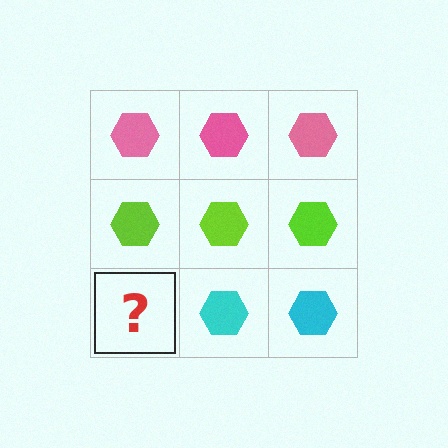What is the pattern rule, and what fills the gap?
The rule is that each row has a consistent color. The gap should be filled with a cyan hexagon.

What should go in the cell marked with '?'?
The missing cell should contain a cyan hexagon.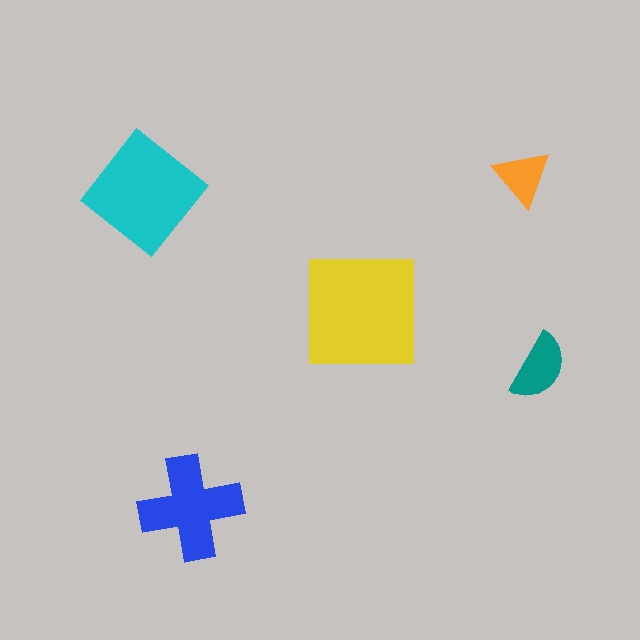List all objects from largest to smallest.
The yellow square, the cyan diamond, the blue cross, the teal semicircle, the orange triangle.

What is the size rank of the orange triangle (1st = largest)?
5th.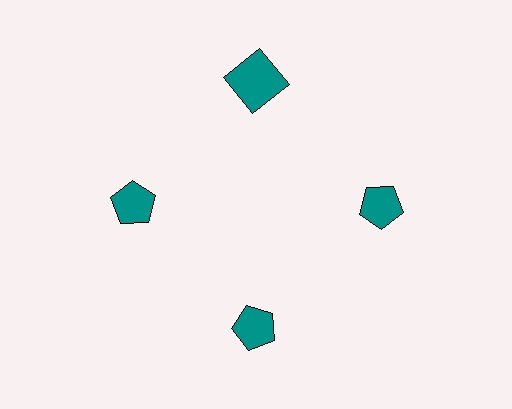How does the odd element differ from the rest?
It has a different shape: square instead of pentagon.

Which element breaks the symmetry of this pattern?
The teal square at roughly the 12 o'clock position breaks the symmetry. All other shapes are teal pentagons.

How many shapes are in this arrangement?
There are 4 shapes arranged in a ring pattern.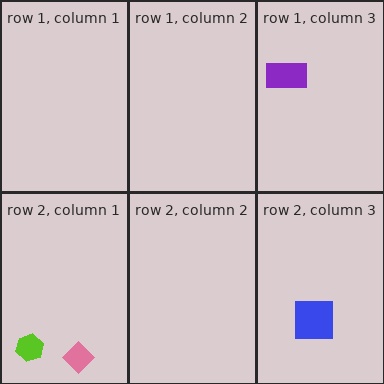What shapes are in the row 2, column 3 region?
The blue square.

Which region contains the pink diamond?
The row 2, column 1 region.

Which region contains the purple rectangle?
The row 1, column 3 region.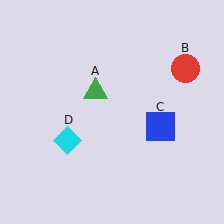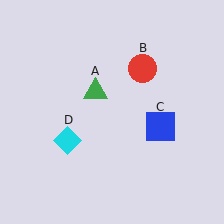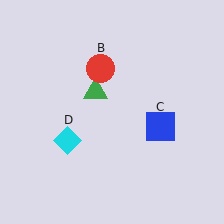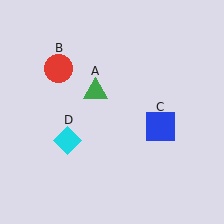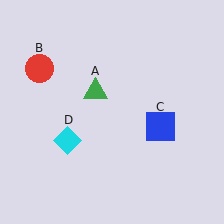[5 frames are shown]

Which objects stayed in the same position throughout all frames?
Green triangle (object A) and blue square (object C) and cyan diamond (object D) remained stationary.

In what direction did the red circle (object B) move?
The red circle (object B) moved left.